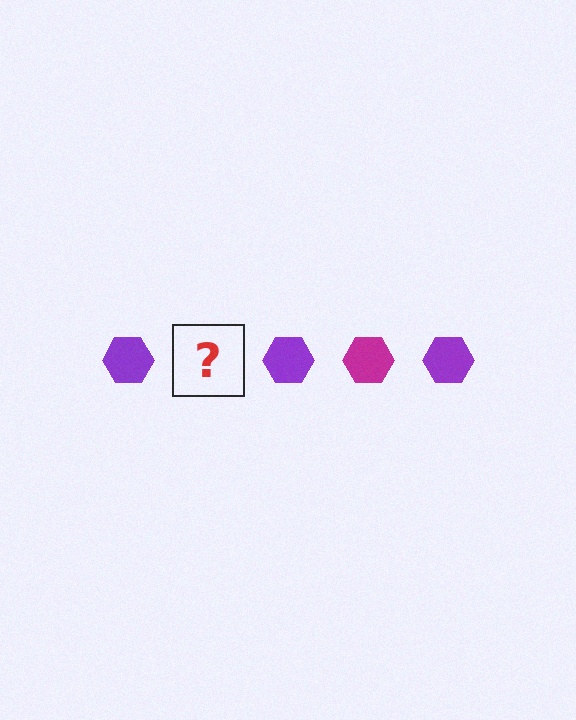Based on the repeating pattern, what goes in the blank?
The blank should be a magenta hexagon.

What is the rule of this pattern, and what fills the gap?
The rule is that the pattern cycles through purple, magenta hexagons. The gap should be filled with a magenta hexagon.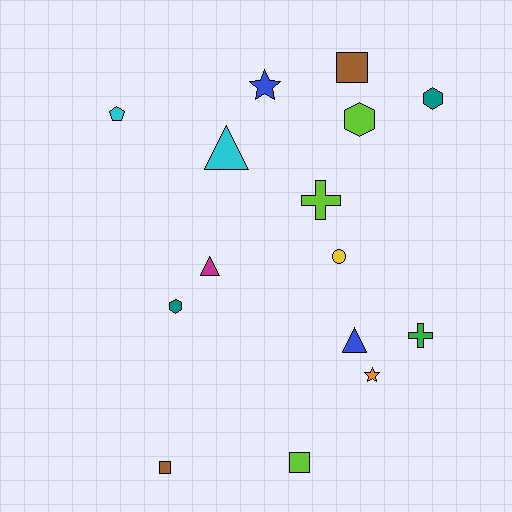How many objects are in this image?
There are 15 objects.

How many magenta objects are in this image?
There is 1 magenta object.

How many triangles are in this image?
There are 3 triangles.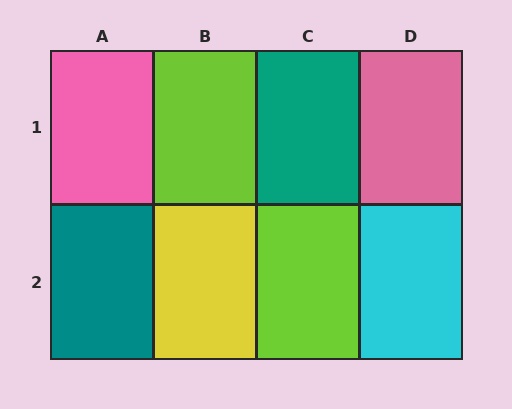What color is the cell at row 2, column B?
Yellow.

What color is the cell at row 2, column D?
Cyan.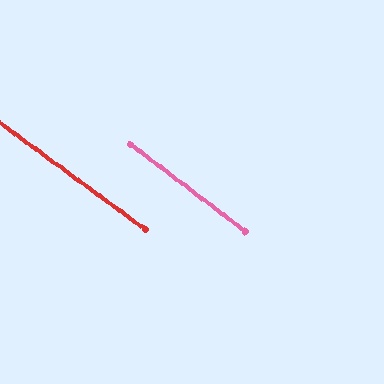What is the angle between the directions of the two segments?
Approximately 1 degree.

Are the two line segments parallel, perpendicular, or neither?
Parallel — their directions differ by only 1.2°.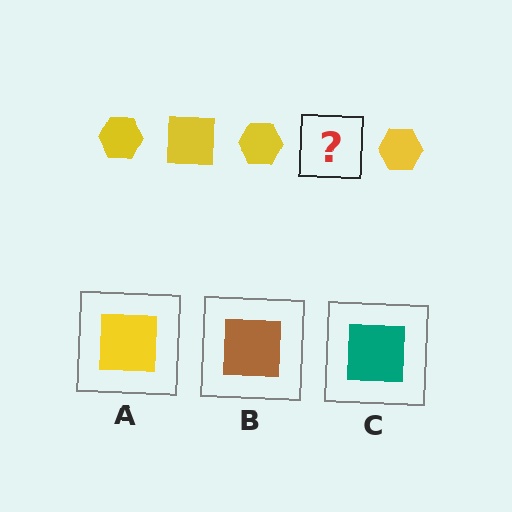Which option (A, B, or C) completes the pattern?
A.